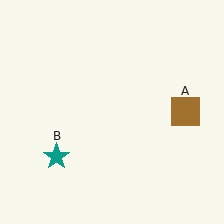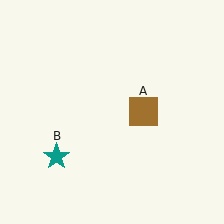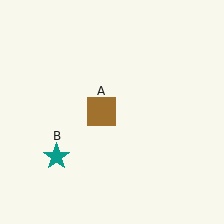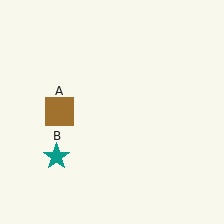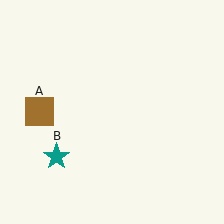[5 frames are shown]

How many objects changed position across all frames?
1 object changed position: brown square (object A).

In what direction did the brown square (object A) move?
The brown square (object A) moved left.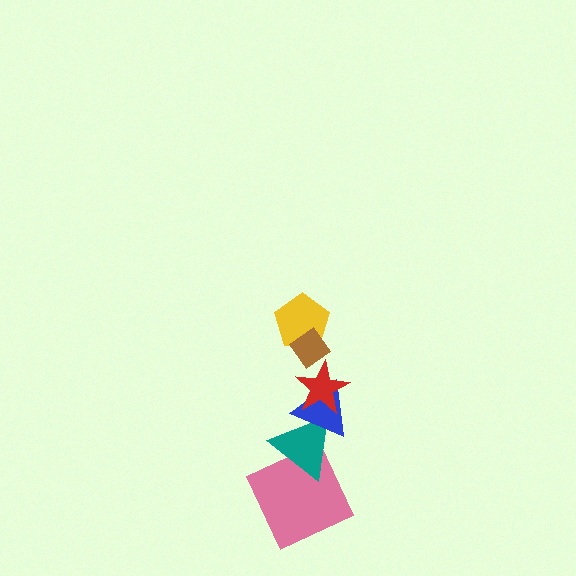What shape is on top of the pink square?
The teal triangle is on top of the pink square.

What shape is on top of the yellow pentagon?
The brown diamond is on top of the yellow pentagon.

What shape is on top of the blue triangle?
The red star is on top of the blue triangle.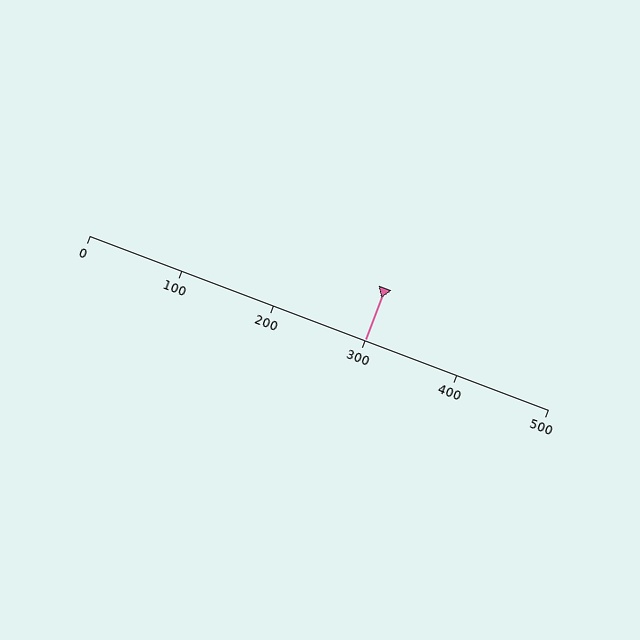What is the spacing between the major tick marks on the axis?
The major ticks are spaced 100 apart.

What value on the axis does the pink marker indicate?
The marker indicates approximately 300.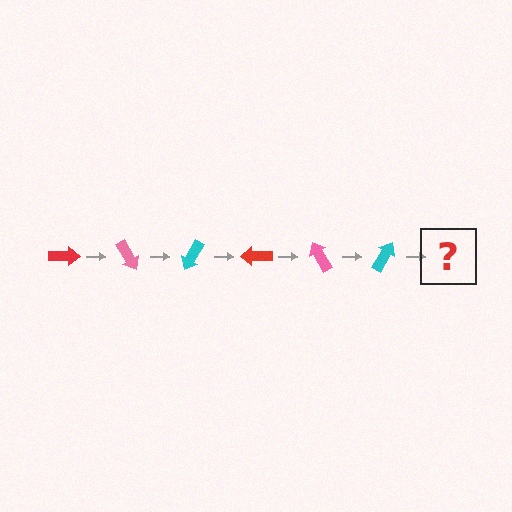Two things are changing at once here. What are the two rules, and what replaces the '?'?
The two rules are that it rotates 60 degrees each step and the color cycles through red, pink, and cyan. The '?' should be a red arrow, rotated 360 degrees from the start.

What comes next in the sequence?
The next element should be a red arrow, rotated 360 degrees from the start.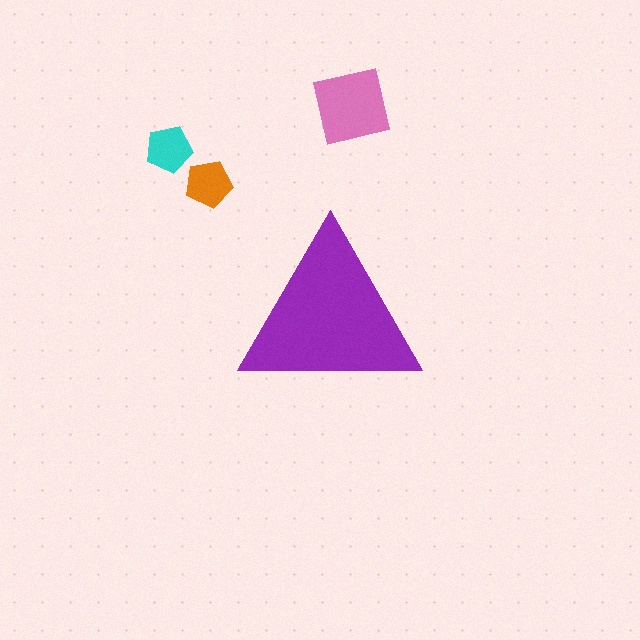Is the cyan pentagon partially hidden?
No, the cyan pentagon is fully visible.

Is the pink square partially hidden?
No, the pink square is fully visible.